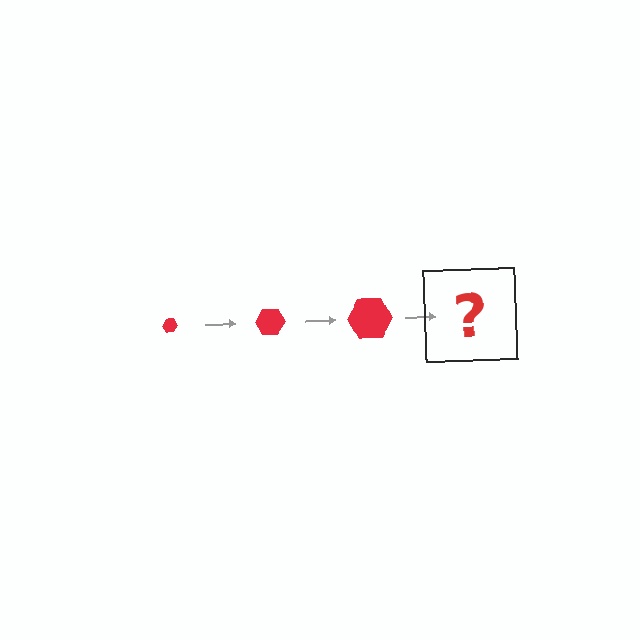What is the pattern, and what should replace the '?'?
The pattern is that the hexagon gets progressively larger each step. The '?' should be a red hexagon, larger than the previous one.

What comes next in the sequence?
The next element should be a red hexagon, larger than the previous one.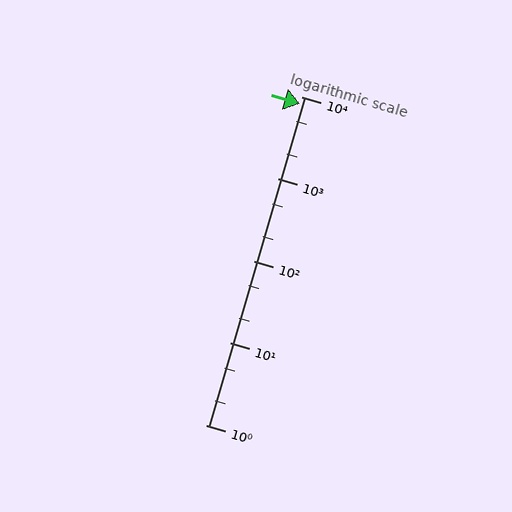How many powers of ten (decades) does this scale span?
The scale spans 4 decades, from 1 to 10000.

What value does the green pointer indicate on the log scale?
The pointer indicates approximately 8100.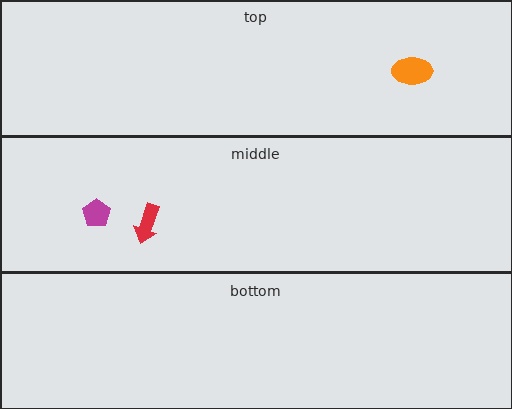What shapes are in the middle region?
The red arrow, the magenta pentagon.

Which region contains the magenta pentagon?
The middle region.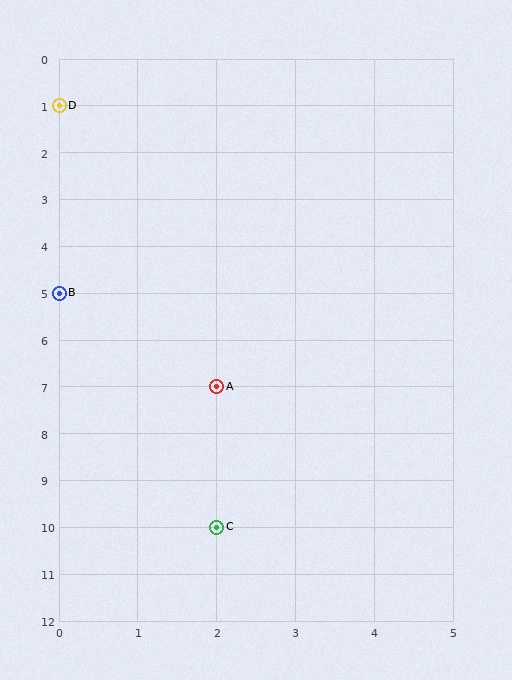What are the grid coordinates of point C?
Point C is at grid coordinates (2, 10).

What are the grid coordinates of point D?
Point D is at grid coordinates (0, 1).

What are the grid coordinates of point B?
Point B is at grid coordinates (0, 5).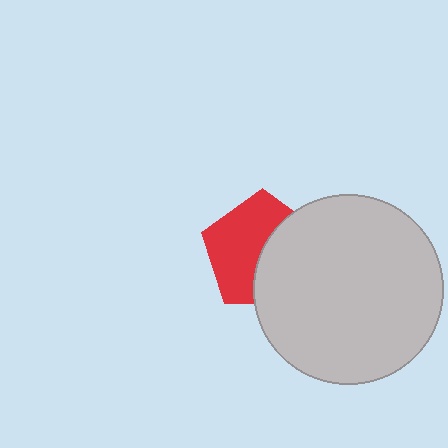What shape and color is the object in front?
The object in front is a light gray circle.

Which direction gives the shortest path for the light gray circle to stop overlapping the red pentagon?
Moving right gives the shortest separation.